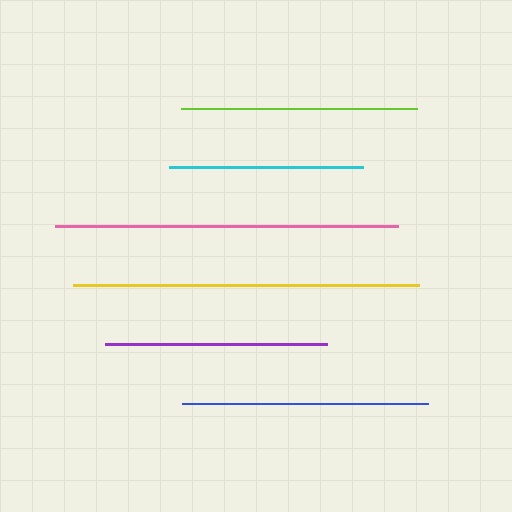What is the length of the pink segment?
The pink segment is approximately 344 pixels long.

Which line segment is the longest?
The yellow line is the longest at approximately 346 pixels.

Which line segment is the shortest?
The cyan line is the shortest at approximately 194 pixels.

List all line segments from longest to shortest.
From longest to shortest: yellow, pink, blue, lime, purple, cyan.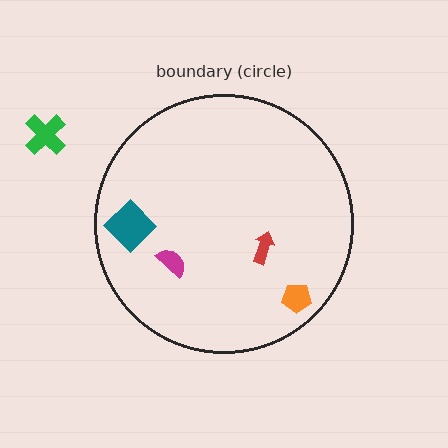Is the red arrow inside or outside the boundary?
Inside.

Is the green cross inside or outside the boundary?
Outside.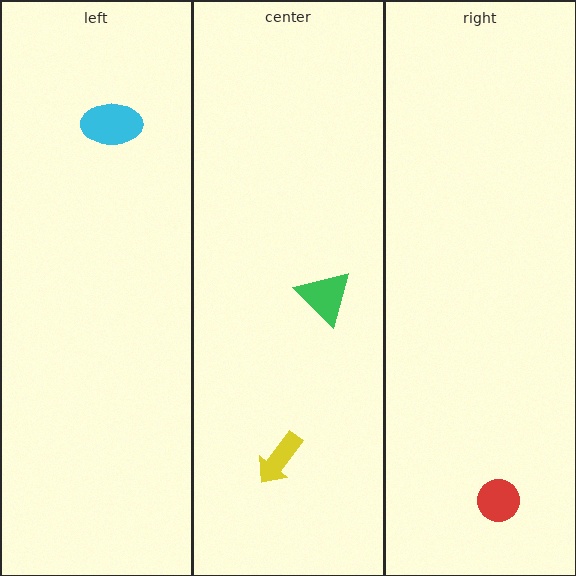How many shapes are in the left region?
1.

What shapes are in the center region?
The yellow arrow, the green triangle.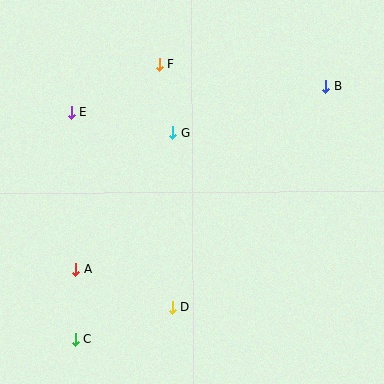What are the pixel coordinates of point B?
Point B is at (326, 87).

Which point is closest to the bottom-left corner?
Point C is closest to the bottom-left corner.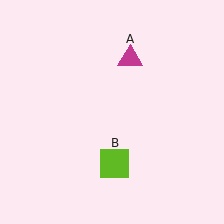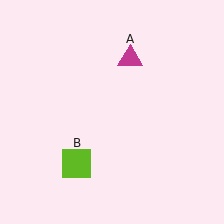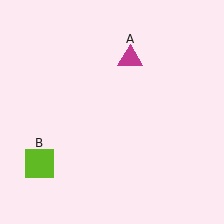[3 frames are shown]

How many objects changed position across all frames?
1 object changed position: lime square (object B).